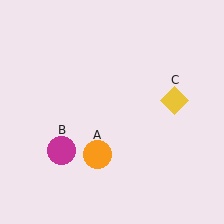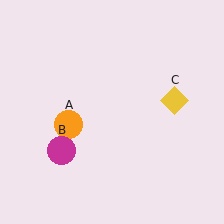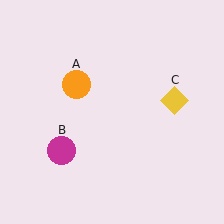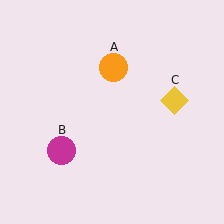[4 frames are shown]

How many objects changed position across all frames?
1 object changed position: orange circle (object A).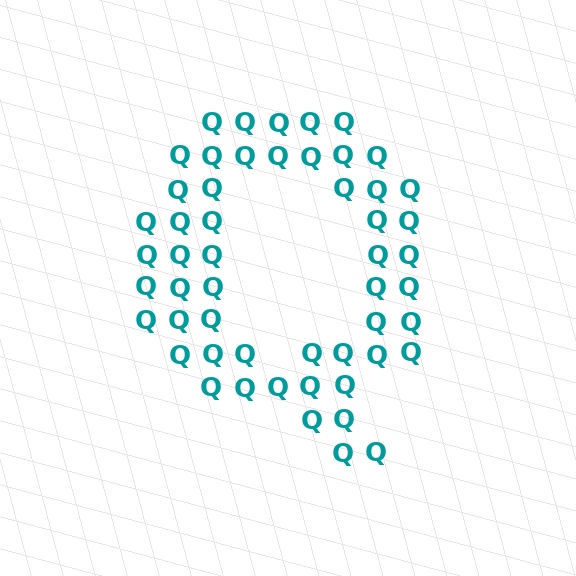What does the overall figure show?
The overall figure shows the letter Q.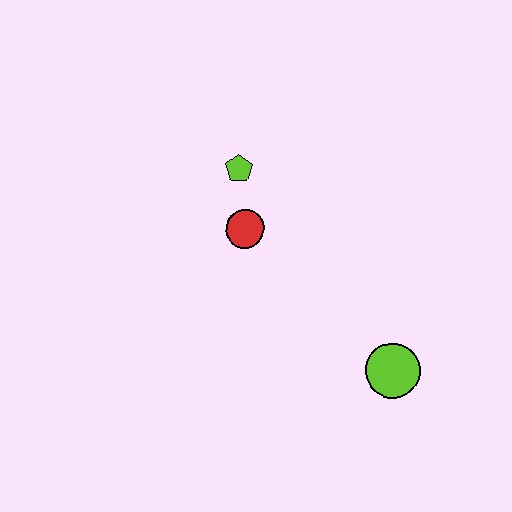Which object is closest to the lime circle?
The red circle is closest to the lime circle.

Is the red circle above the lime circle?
Yes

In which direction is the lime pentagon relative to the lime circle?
The lime pentagon is above the lime circle.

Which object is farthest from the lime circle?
The lime pentagon is farthest from the lime circle.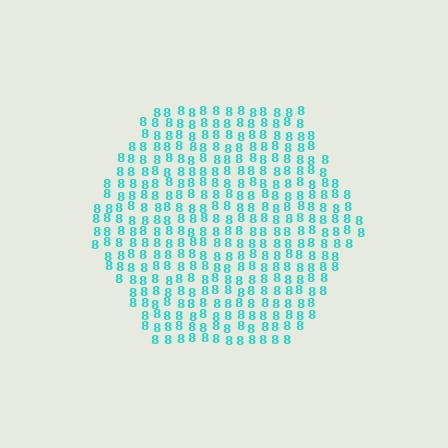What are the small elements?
The small elements are digit 8's.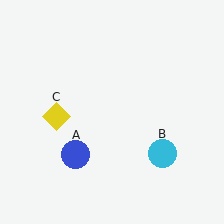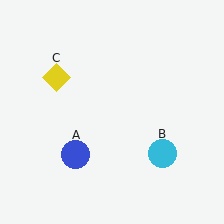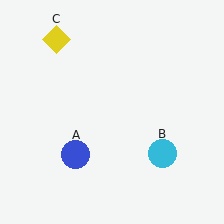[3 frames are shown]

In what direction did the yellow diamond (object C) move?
The yellow diamond (object C) moved up.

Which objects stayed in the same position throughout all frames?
Blue circle (object A) and cyan circle (object B) remained stationary.